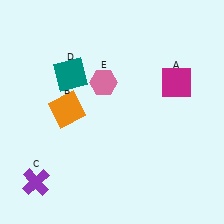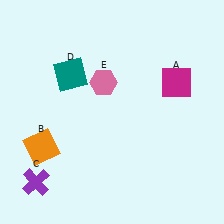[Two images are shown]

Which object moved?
The orange square (B) moved down.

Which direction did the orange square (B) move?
The orange square (B) moved down.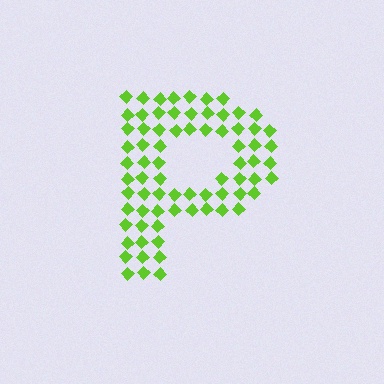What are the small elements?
The small elements are diamonds.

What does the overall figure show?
The overall figure shows the letter P.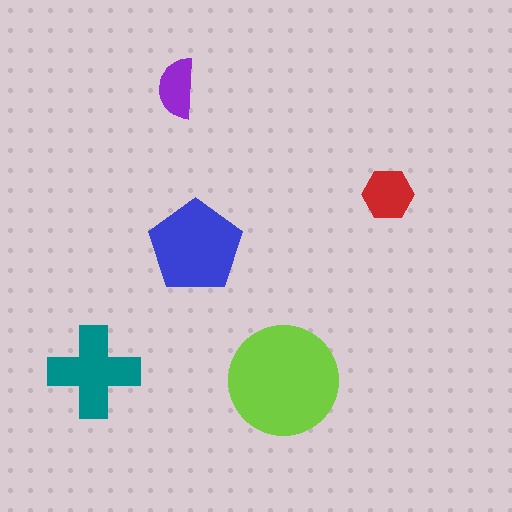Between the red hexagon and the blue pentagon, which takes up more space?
The blue pentagon.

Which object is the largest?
The lime circle.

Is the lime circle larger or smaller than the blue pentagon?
Larger.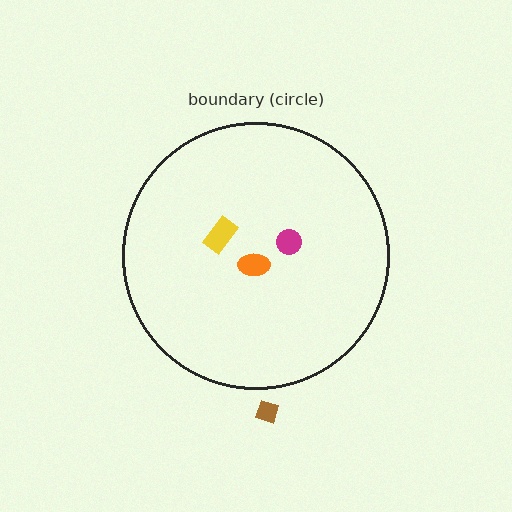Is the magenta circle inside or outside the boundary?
Inside.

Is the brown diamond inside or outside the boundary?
Outside.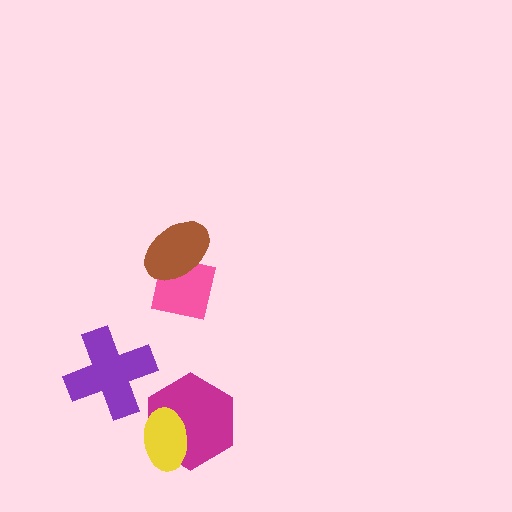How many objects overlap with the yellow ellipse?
1 object overlaps with the yellow ellipse.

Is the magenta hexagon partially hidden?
Yes, it is partially covered by another shape.